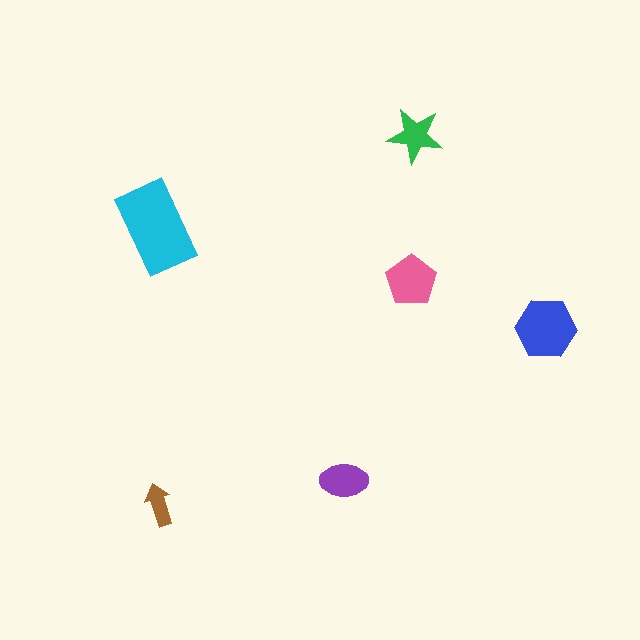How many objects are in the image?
There are 6 objects in the image.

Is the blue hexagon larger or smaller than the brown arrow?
Larger.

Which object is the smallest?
The brown arrow.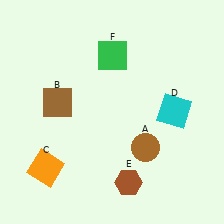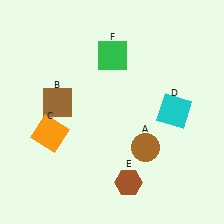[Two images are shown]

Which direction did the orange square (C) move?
The orange square (C) moved up.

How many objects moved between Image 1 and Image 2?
1 object moved between the two images.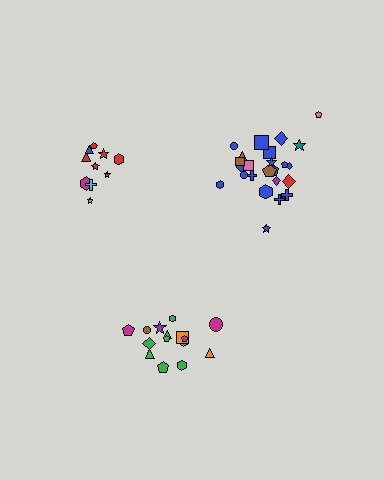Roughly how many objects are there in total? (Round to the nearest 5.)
Roughly 50 objects in total.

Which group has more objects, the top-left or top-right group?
The top-right group.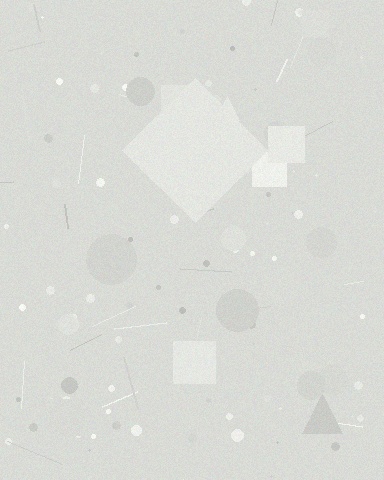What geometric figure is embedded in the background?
A diamond is embedded in the background.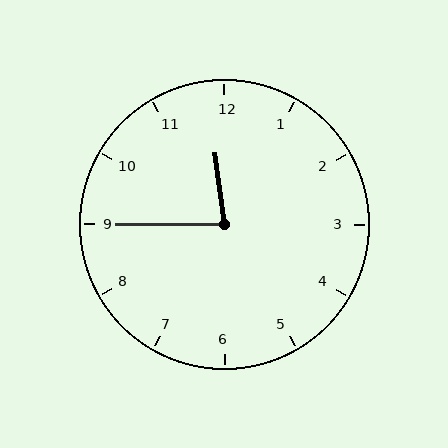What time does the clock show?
11:45.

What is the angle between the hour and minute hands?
Approximately 82 degrees.